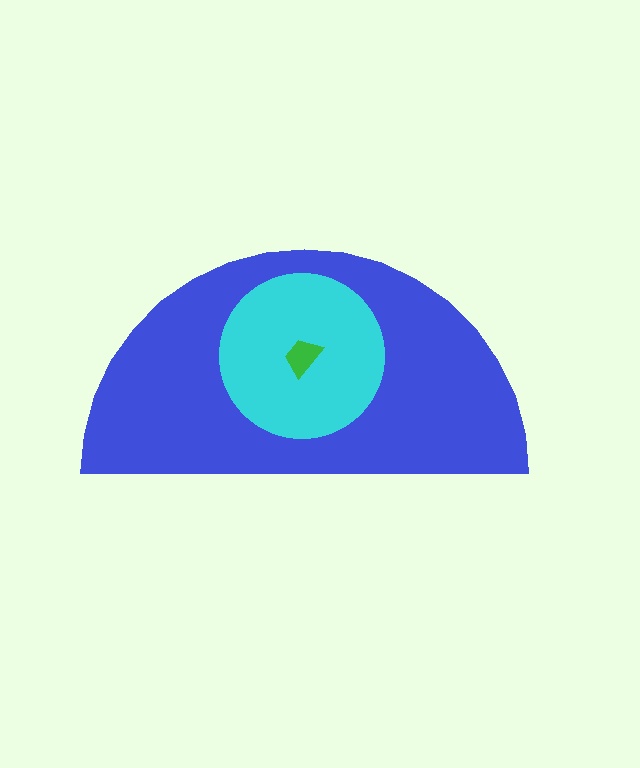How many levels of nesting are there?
3.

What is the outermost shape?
The blue semicircle.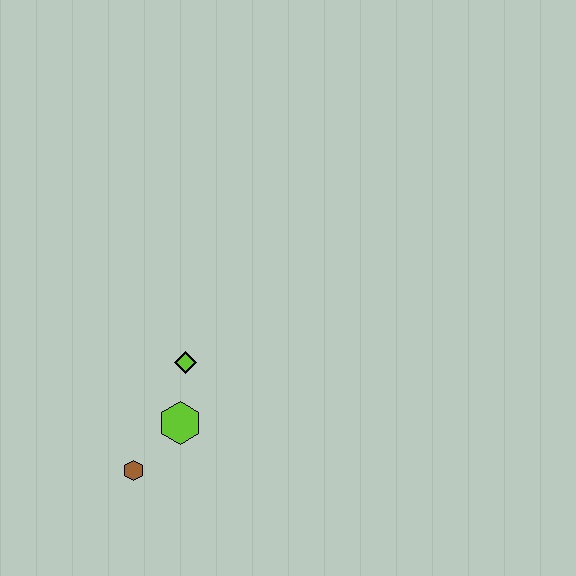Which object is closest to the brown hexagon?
The lime hexagon is closest to the brown hexagon.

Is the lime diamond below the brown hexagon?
No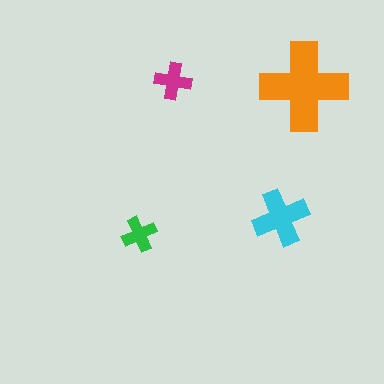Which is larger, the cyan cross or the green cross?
The cyan one.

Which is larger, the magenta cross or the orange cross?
The orange one.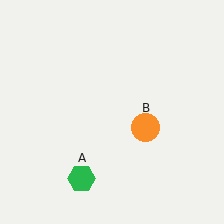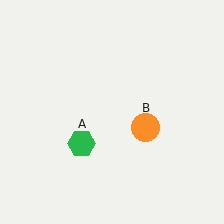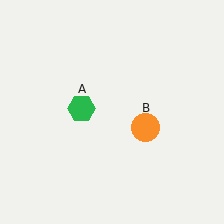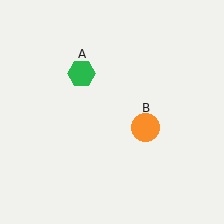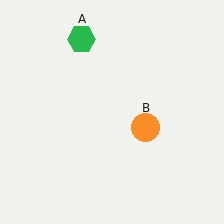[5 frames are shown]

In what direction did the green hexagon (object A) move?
The green hexagon (object A) moved up.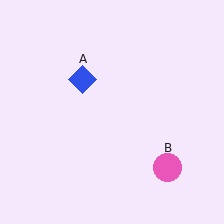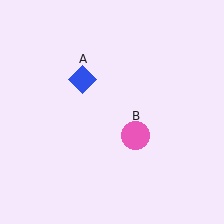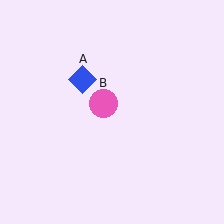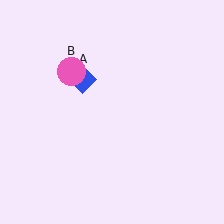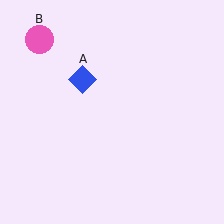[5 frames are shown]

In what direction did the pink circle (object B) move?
The pink circle (object B) moved up and to the left.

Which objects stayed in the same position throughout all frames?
Blue diamond (object A) remained stationary.